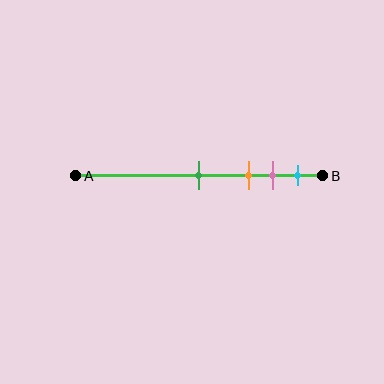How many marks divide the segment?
There are 4 marks dividing the segment.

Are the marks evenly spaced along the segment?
No, the marks are not evenly spaced.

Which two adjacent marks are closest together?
The pink and cyan marks are the closest adjacent pair.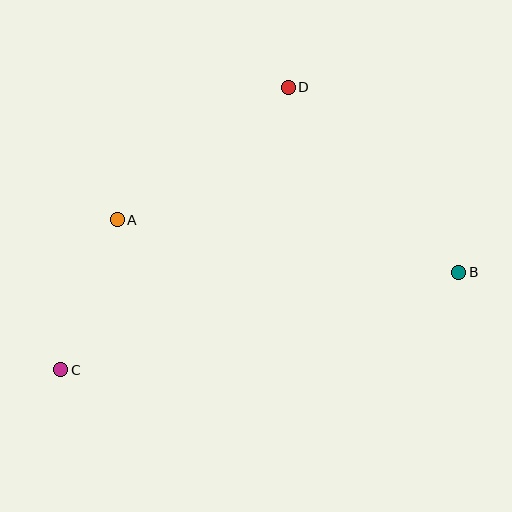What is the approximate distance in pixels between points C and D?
The distance between C and D is approximately 363 pixels.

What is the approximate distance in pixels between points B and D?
The distance between B and D is approximately 251 pixels.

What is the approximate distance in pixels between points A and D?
The distance between A and D is approximately 216 pixels.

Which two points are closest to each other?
Points A and C are closest to each other.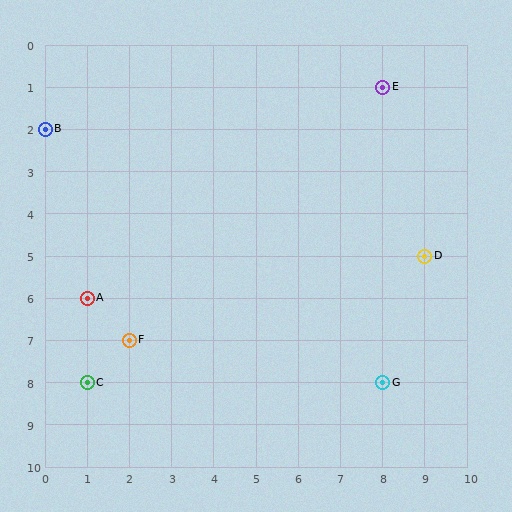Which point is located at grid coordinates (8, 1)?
Point E is at (8, 1).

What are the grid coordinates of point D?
Point D is at grid coordinates (9, 5).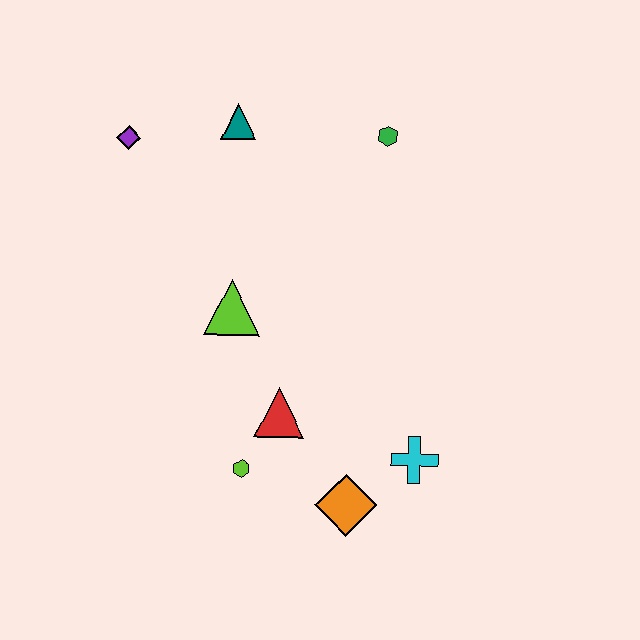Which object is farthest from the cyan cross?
The purple diamond is farthest from the cyan cross.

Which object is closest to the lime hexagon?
The red triangle is closest to the lime hexagon.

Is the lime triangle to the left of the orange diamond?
Yes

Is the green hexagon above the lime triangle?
Yes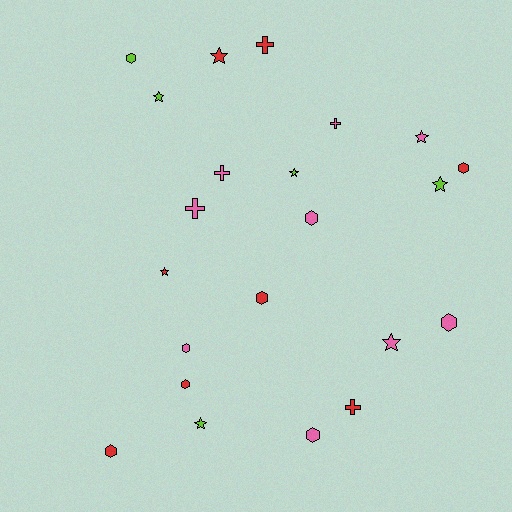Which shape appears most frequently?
Hexagon, with 9 objects.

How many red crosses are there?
There are 2 red crosses.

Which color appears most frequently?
Pink, with 9 objects.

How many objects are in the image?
There are 22 objects.